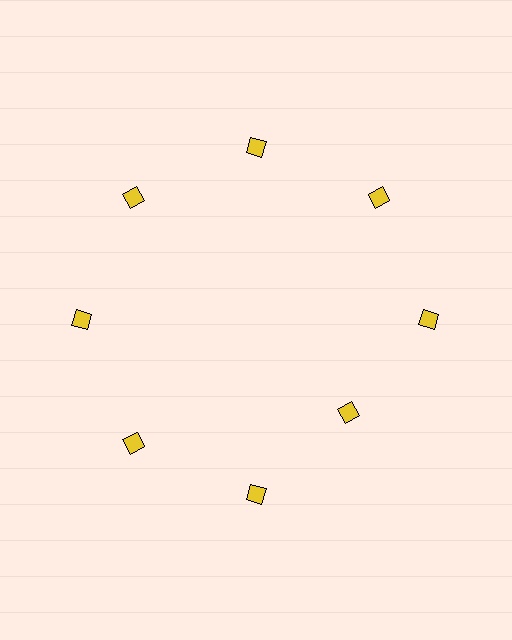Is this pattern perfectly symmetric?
No. The 8 yellow diamonds are arranged in a ring, but one element near the 4 o'clock position is pulled inward toward the center, breaking the 8-fold rotational symmetry.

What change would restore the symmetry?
The symmetry would be restored by moving it outward, back onto the ring so that all 8 diamonds sit at equal angles and equal distance from the center.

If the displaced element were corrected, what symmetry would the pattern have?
It would have 8-fold rotational symmetry — the pattern would map onto itself every 45 degrees.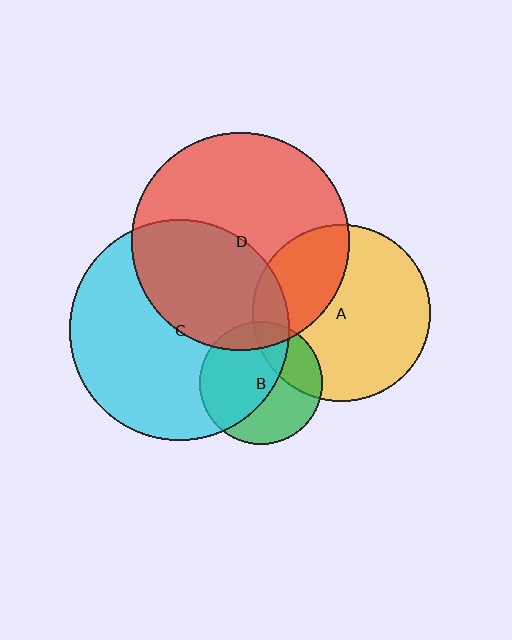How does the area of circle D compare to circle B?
Approximately 3.1 times.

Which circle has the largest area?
Circle C (cyan).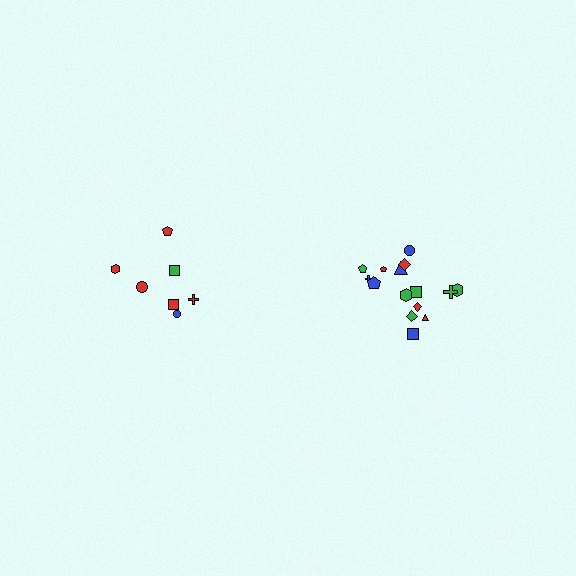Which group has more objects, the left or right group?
The right group.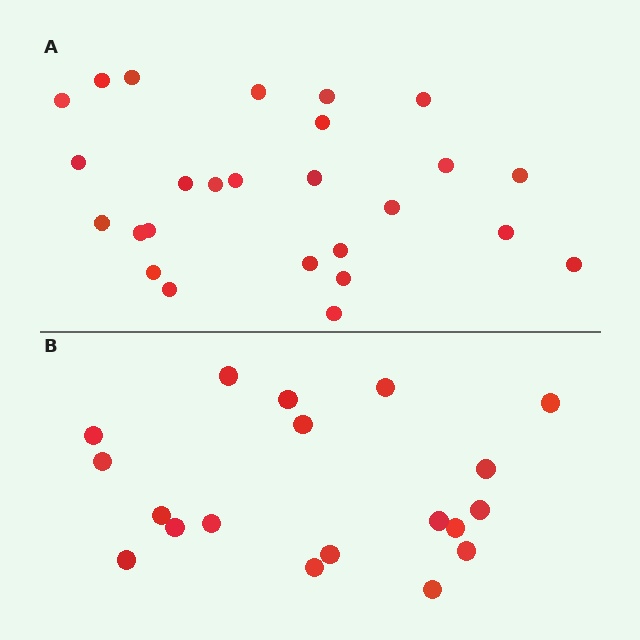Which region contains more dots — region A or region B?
Region A (the top region) has more dots.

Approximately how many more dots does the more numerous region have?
Region A has roughly 8 or so more dots than region B.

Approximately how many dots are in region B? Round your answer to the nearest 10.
About 20 dots. (The exact count is 19, which rounds to 20.)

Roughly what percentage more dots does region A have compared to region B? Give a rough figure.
About 35% more.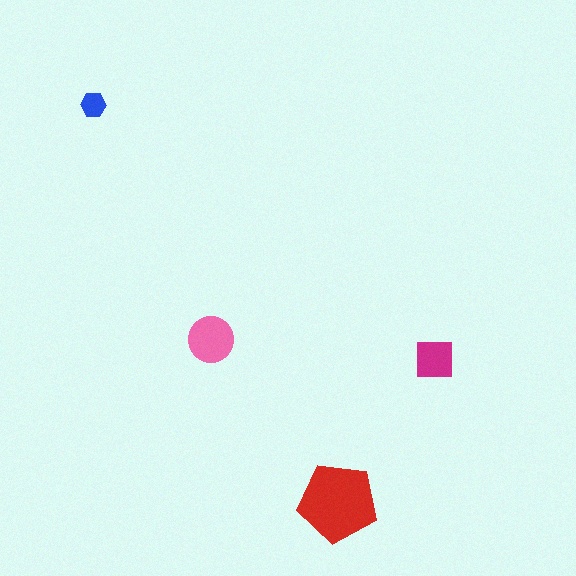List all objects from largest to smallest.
The red pentagon, the pink circle, the magenta square, the blue hexagon.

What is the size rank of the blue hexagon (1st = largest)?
4th.